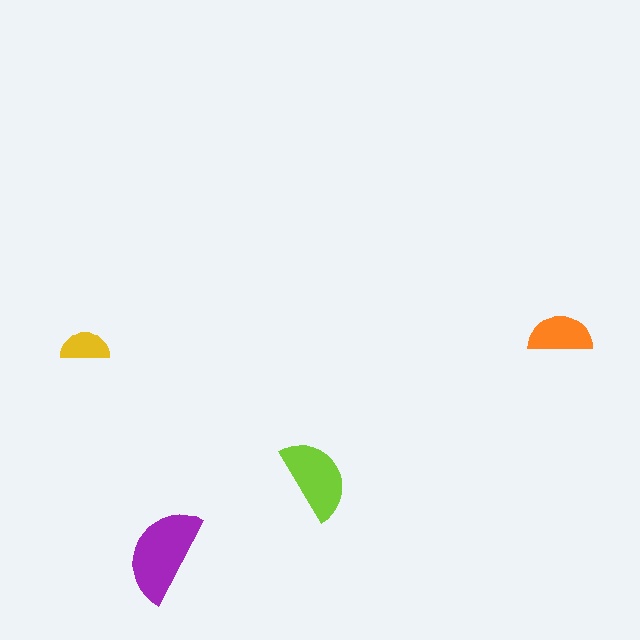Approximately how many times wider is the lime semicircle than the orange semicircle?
About 1.5 times wider.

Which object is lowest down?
The purple semicircle is bottommost.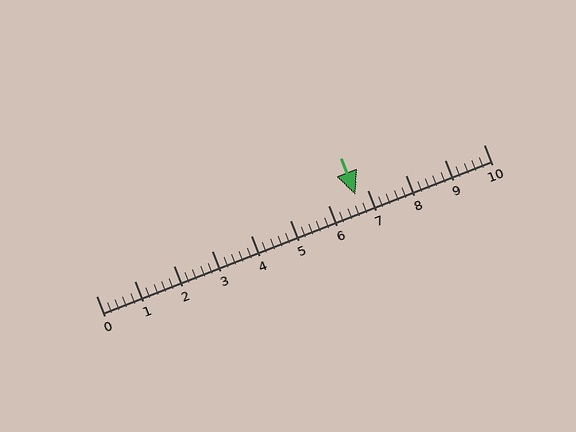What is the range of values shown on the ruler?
The ruler shows values from 0 to 10.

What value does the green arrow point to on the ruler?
The green arrow points to approximately 6.7.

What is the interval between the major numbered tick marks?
The major tick marks are spaced 1 units apart.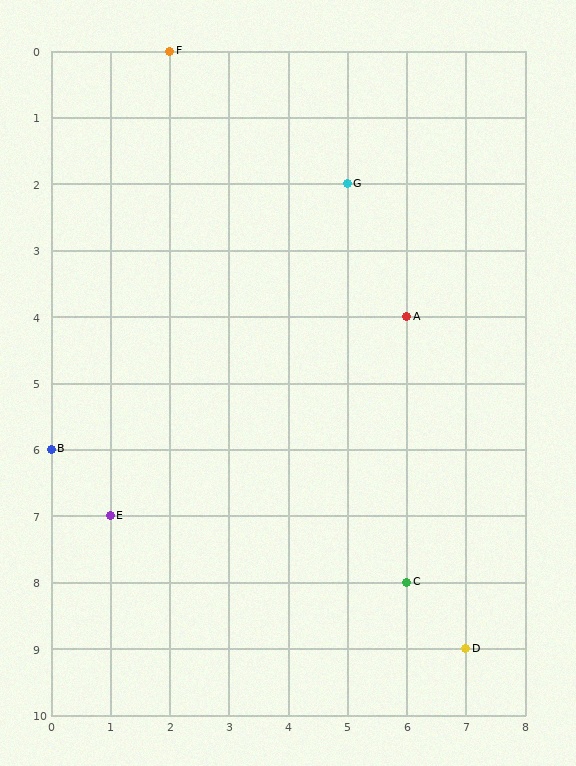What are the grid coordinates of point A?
Point A is at grid coordinates (6, 4).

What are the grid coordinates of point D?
Point D is at grid coordinates (7, 9).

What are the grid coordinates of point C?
Point C is at grid coordinates (6, 8).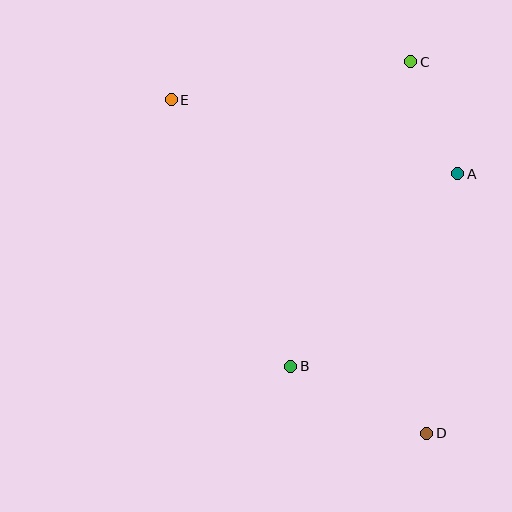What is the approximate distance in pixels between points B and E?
The distance between B and E is approximately 292 pixels.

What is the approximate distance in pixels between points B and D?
The distance between B and D is approximately 152 pixels.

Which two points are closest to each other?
Points A and C are closest to each other.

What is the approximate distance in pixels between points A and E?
The distance between A and E is approximately 296 pixels.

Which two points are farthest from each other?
Points D and E are farthest from each other.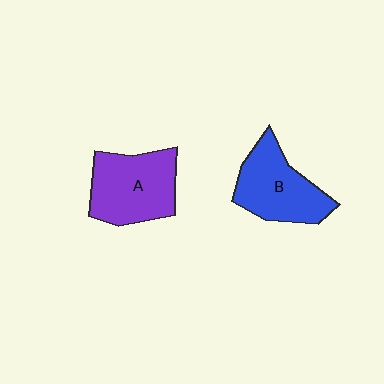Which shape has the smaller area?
Shape B (blue).